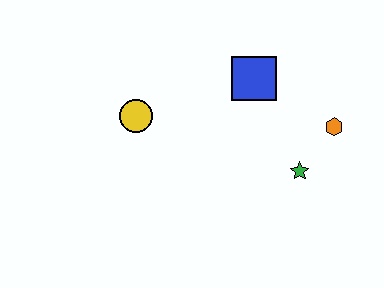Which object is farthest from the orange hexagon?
The yellow circle is farthest from the orange hexagon.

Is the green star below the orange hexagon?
Yes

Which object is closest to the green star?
The orange hexagon is closest to the green star.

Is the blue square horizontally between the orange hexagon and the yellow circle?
Yes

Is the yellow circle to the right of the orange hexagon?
No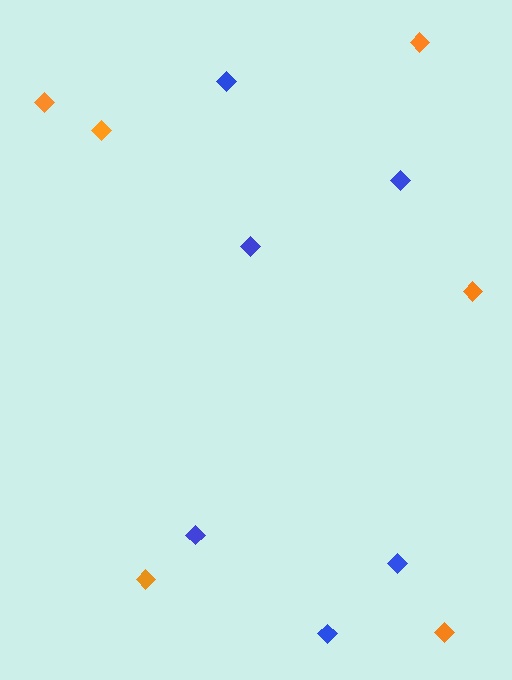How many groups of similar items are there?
There are 2 groups: one group of blue diamonds (6) and one group of orange diamonds (6).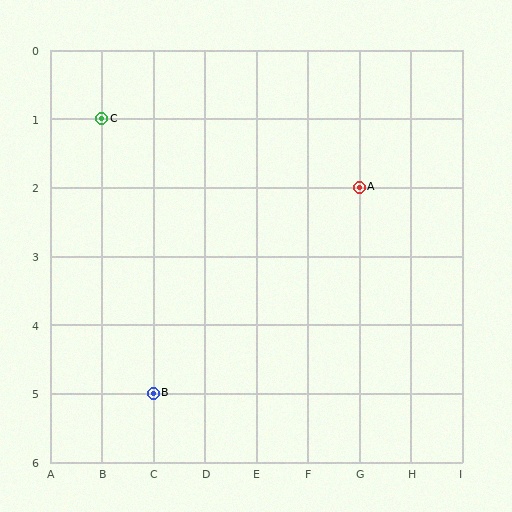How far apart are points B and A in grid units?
Points B and A are 4 columns and 3 rows apart (about 5.0 grid units diagonally).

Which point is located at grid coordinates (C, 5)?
Point B is at (C, 5).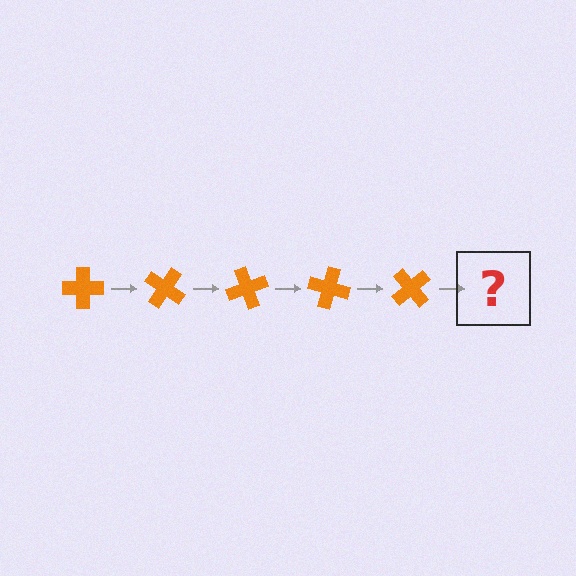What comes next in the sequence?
The next element should be an orange cross rotated 175 degrees.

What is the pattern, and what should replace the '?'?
The pattern is that the cross rotates 35 degrees each step. The '?' should be an orange cross rotated 175 degrees.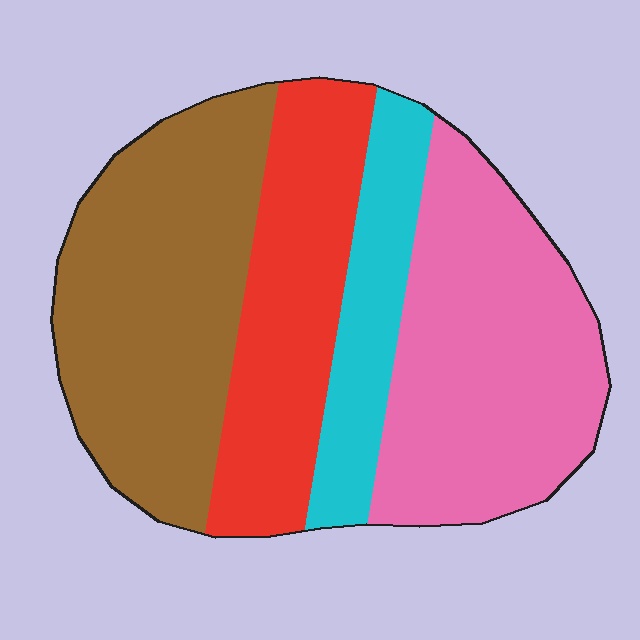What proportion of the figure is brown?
Brown takes up between a quarter and a half of the figure.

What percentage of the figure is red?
Red takes up less than a quarter of the figure.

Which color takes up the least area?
Cyan, at roughly 15%.